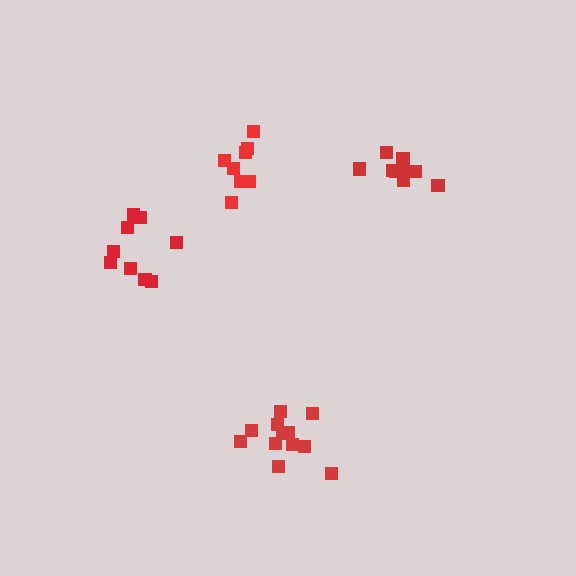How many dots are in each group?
Group 1: 12 dots, Group 2: 9 dots, Group 3: 9 dots, Group 4: 9 dots (39 total).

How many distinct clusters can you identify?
There are 4 distinct clusters.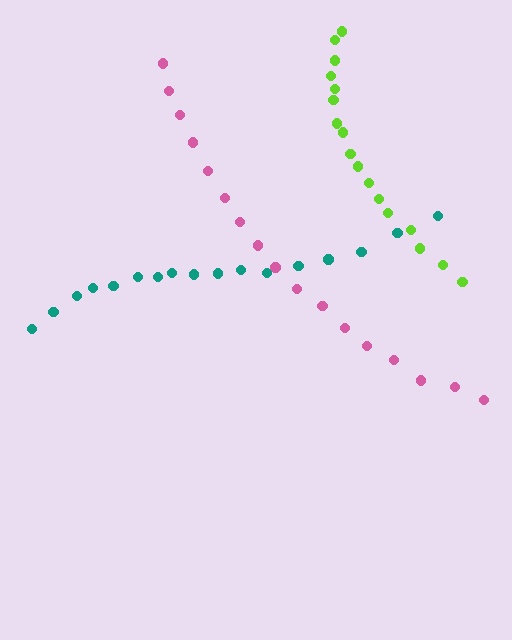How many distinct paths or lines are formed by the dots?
There are 3 distinct paths.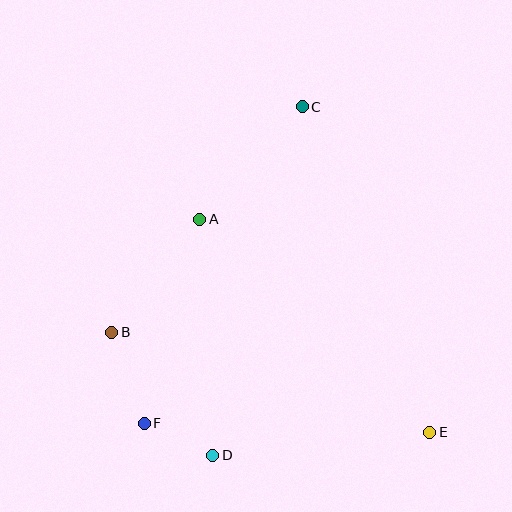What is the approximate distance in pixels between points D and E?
The distance between D and E is approximately 218 pixels.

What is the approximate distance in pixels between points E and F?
The distance between E and F is approximately 286 pixels.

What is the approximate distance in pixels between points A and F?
The distance between A and F is approximately 211 pixels.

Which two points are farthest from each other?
Points C and D are farthest from each other.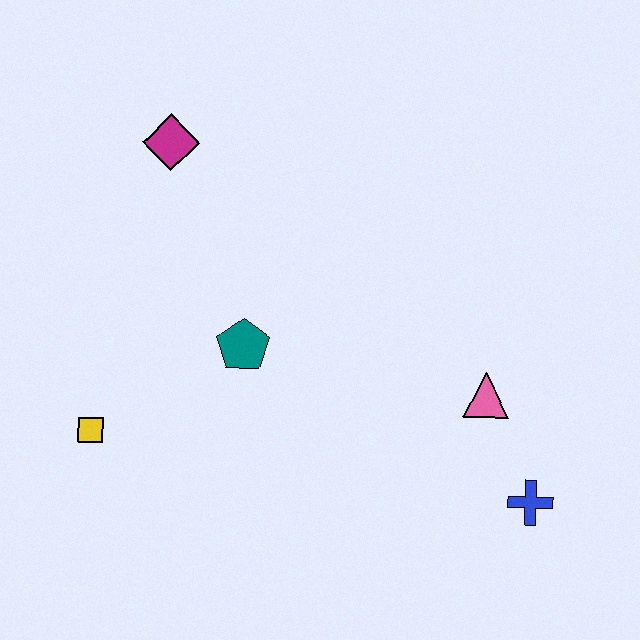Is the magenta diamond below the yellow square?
No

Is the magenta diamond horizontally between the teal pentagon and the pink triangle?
No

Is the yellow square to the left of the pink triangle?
Yes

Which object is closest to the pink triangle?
The blue cross is closest to the pink triangle.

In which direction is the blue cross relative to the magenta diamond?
The blue cross is to the right of the magenta diamond.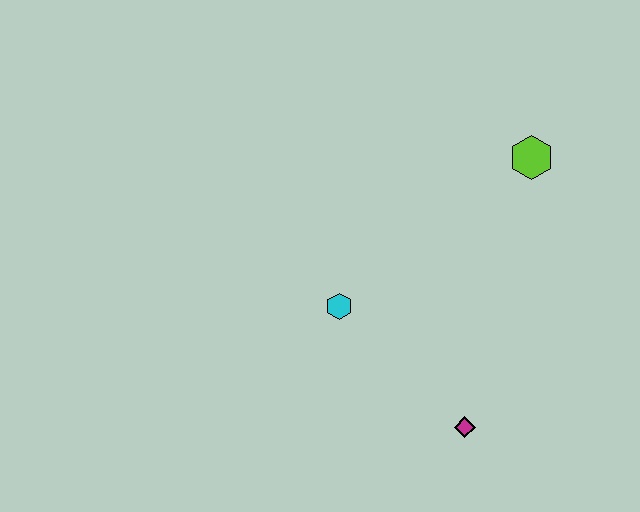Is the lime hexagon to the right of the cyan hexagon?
Yes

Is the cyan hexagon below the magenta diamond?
No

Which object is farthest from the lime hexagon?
The magenta diamond is farthest from the lime hexagon.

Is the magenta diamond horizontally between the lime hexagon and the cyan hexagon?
Yes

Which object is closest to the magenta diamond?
The cyan hexagon is closest to the magenta diamond.